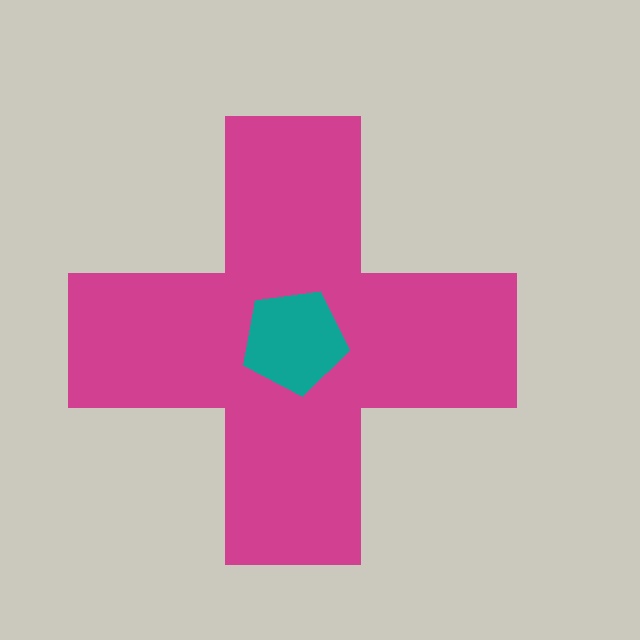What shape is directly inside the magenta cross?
The teal pentagon.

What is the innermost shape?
The teal pentagon.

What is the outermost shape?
The magenta cross.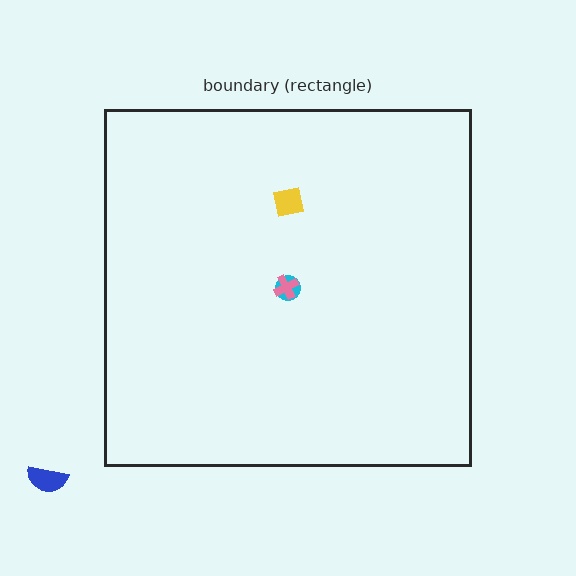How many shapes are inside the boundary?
3 inside, 1 outside.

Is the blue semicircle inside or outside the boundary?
Outside.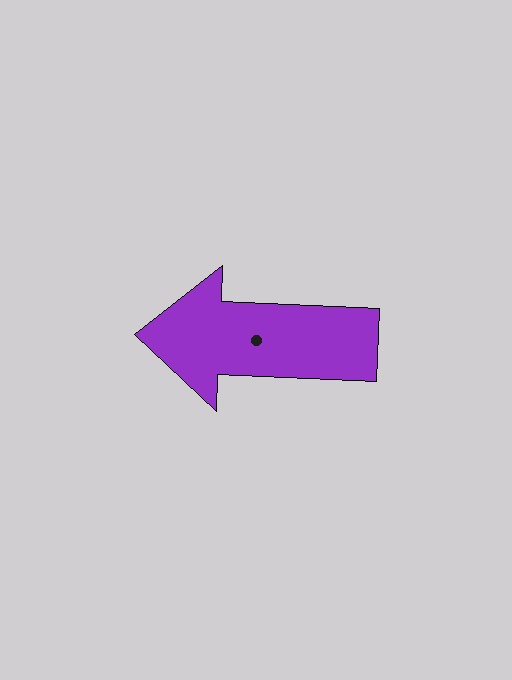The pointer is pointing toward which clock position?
Roughly 9 o'clock.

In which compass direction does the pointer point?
West.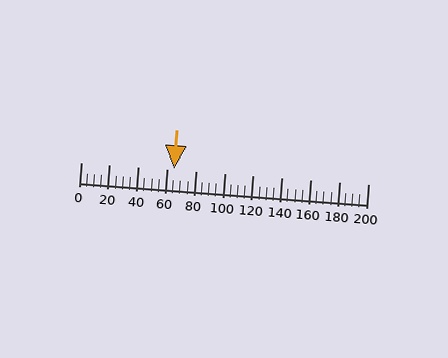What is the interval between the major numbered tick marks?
The major tick marks are spaced 20 units apart.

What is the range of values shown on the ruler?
The ruler shows values from 0 to 200.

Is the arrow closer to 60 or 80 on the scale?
The arrow is closer to 60.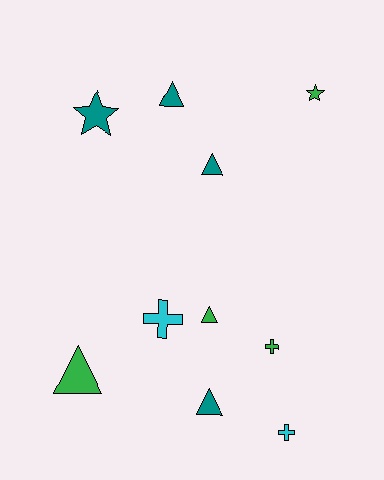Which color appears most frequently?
Green, with 4 objects.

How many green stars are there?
There is 1 green star.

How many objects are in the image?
There are 10 objects.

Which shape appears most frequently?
Triangle, with 5 objects.